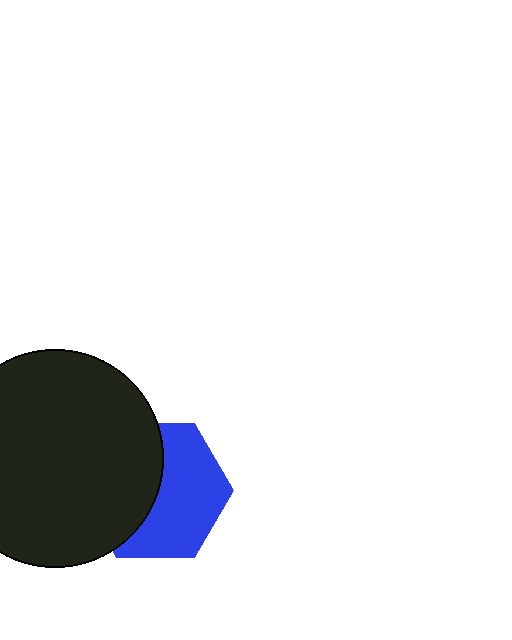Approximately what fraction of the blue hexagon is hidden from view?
Roughly 46% of the blue hexagon is hidden behind the black circle.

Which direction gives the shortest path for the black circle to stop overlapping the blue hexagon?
Moving left gives the shortest separation.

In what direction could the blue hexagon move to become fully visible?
The blue hexagon could move right. That would shift it out from behind the black circle entirely.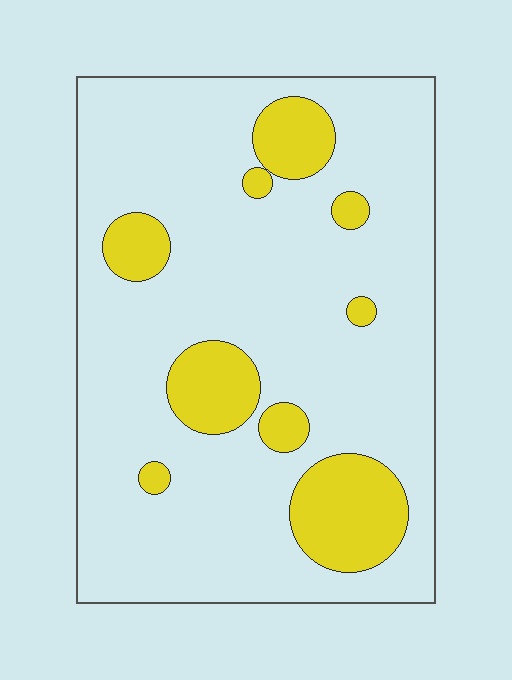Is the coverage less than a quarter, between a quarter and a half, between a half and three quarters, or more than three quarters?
Less than a quarter.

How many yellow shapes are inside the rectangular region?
9.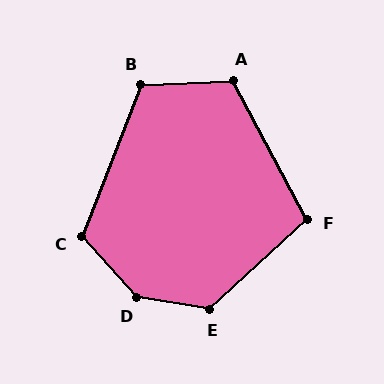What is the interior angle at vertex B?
Approximately 114 degrees (obtuse).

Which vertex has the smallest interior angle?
F, at approximately 105 degrees.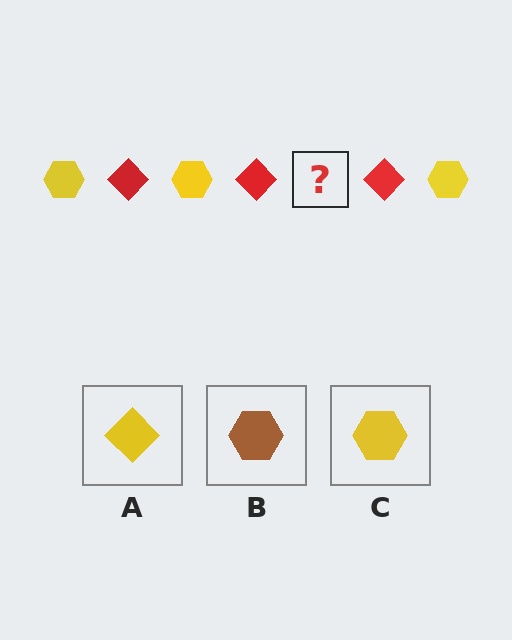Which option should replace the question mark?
Option C.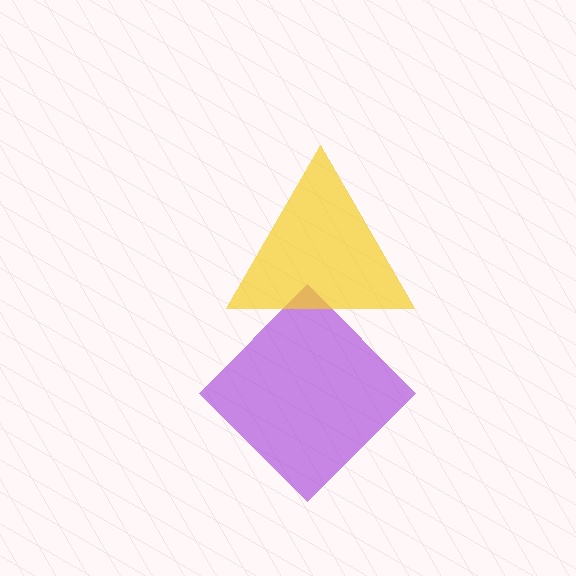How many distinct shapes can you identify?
There are 2 distinct shapes: a purple diamond, a yellow triangle.